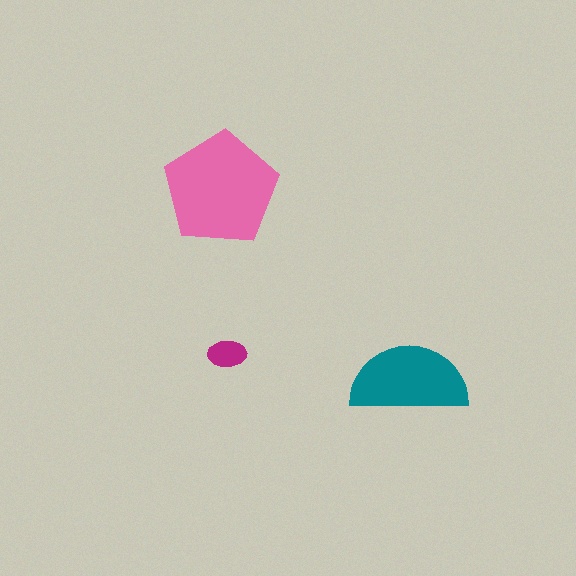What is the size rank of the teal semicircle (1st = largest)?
2nd.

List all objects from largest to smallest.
The pink pentagon, the teal semicircle, the magenta ellipse.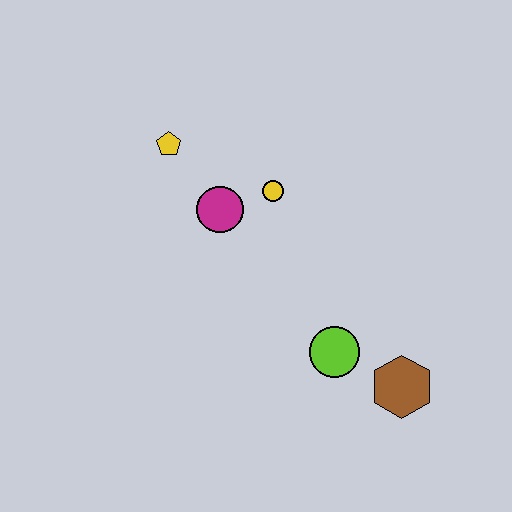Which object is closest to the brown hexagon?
The lime circle is closest to the brown hexagon.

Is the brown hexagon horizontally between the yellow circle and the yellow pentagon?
No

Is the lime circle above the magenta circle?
No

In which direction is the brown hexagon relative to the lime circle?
The brown hexagon is to the right of the lime circle.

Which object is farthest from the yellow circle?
The brown hexagon is farthest from the yellow circle.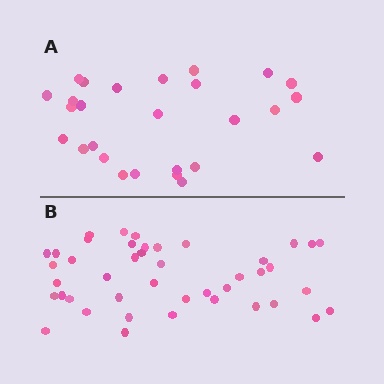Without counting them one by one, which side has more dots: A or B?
Region B (the bottom region) has more dots.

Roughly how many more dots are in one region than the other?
Region B has approximately 15 more dots than region A.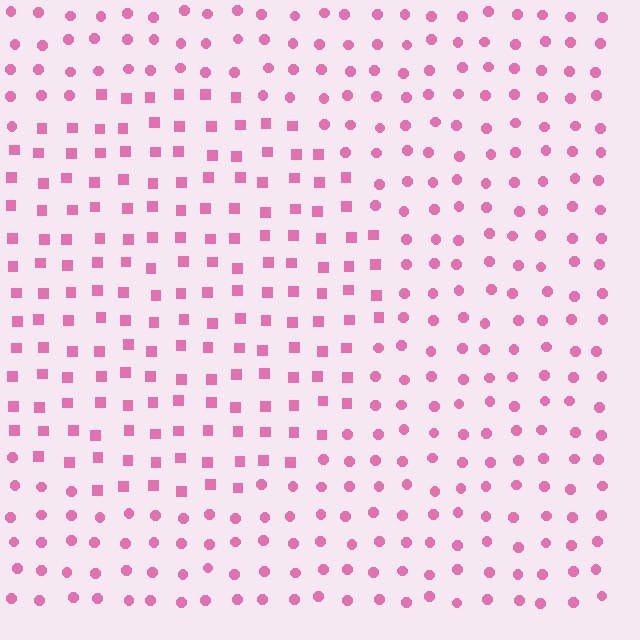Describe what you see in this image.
The image is filled with small pink elements arranged in a uniform grid. A circle-shaped region contains squares, while the surrounding area contains circles. The boundary is defined purely by the change in element shape.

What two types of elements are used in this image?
The image uses squares inside the circle region and circles outside it.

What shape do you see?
I see a circle.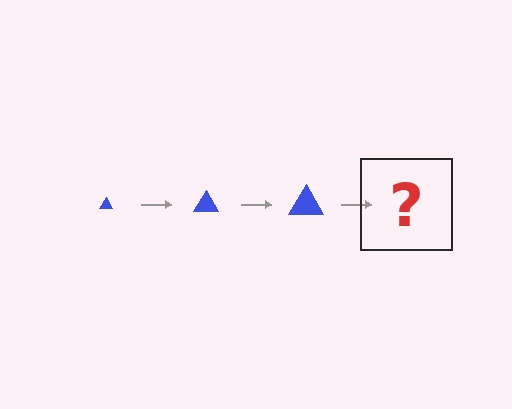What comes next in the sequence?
The next element should be a blue triangle, larger than the previous one.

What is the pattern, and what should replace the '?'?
The pattern is that the triangle gets progressively larger each step. The '?' should be a blue triangle, larger than the previous one.